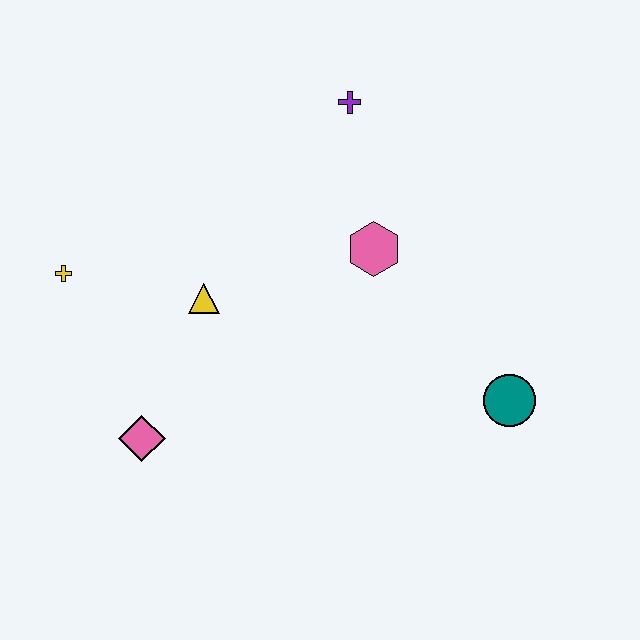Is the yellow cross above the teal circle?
Yes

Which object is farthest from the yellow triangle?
The teal circle is farthest from the yellow triangle.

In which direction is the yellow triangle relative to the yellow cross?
The yellow triangle is to the right of the yellow cross.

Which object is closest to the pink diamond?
The yellow triangle is closest to the pink diamond.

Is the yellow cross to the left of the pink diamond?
Yes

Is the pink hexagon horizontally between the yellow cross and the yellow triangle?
No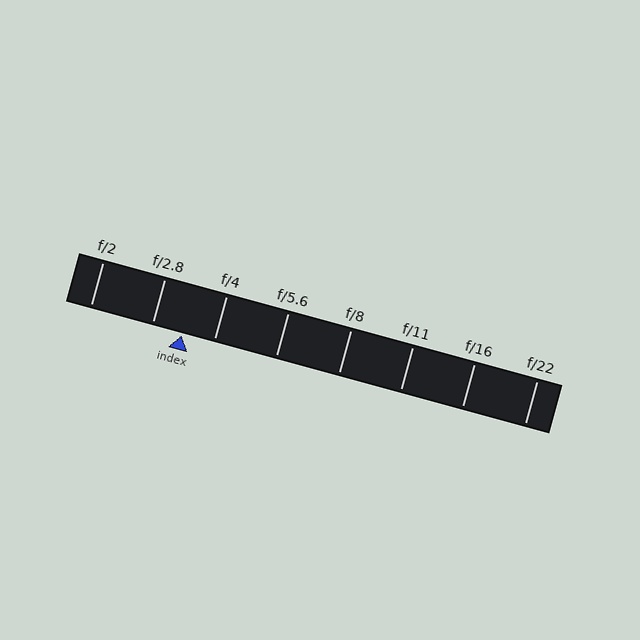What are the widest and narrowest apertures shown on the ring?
The widest aperture shown is f/2 and the narrowest is f/22.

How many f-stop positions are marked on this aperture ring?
There are 8 f-stop positions marked.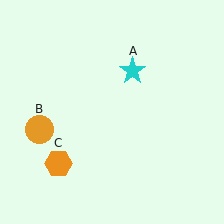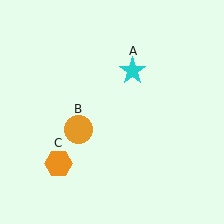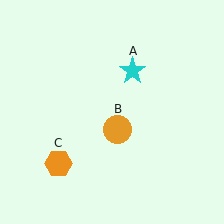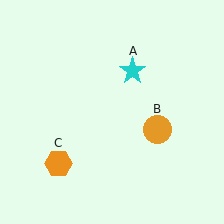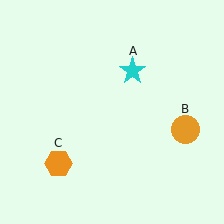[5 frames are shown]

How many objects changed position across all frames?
1 object changed position: orange circle (object B).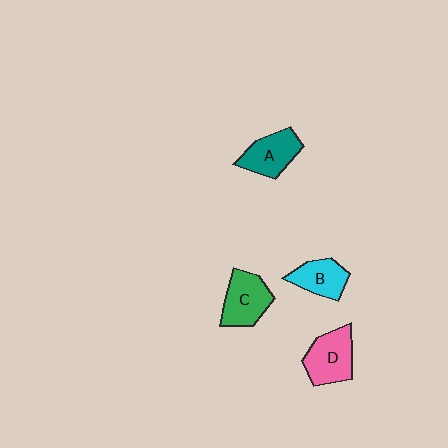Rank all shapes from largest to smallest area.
From largest to smallest: D (pink), C (green), A (teal), B (cyan).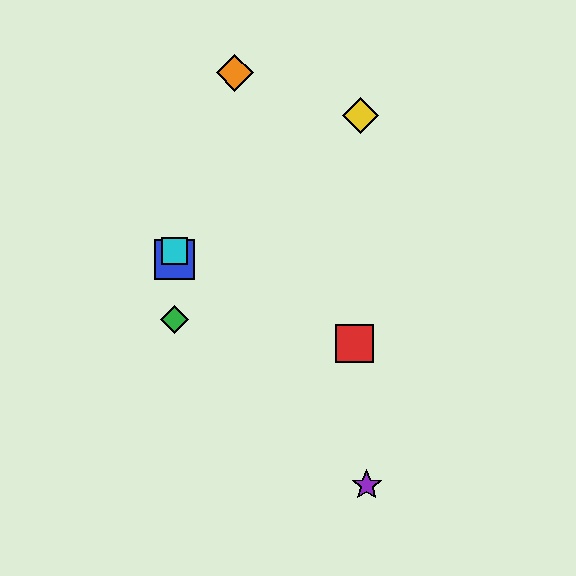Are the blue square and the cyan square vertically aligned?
Yes, both are at x≈175.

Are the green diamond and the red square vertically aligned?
No, the green diamond is at x≈175 and the red square is at x≈354.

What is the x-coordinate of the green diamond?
The green diamond is at x≈175.